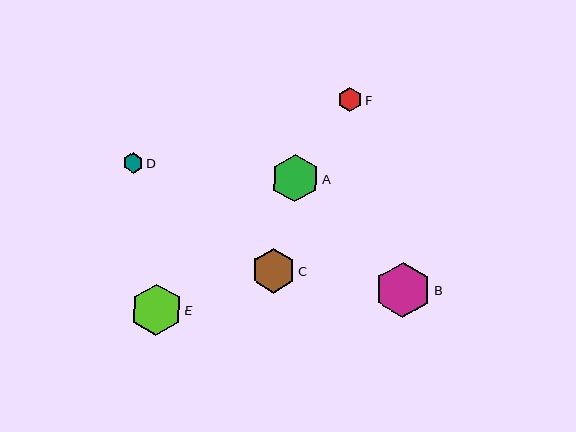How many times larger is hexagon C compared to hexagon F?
Hexagon C is approximately 1.8 times the size of hexagon F.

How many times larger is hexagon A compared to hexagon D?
Hexagon A is approximately 2.3 times the size of hexagon D.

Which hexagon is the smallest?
Hexagon D is the smallest with a size of approximately 20 pixels.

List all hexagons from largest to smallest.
From largest to smallest: B, E, A, C, F, D.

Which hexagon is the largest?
Hexagon B is the largest with a size of approximately 56 pixels.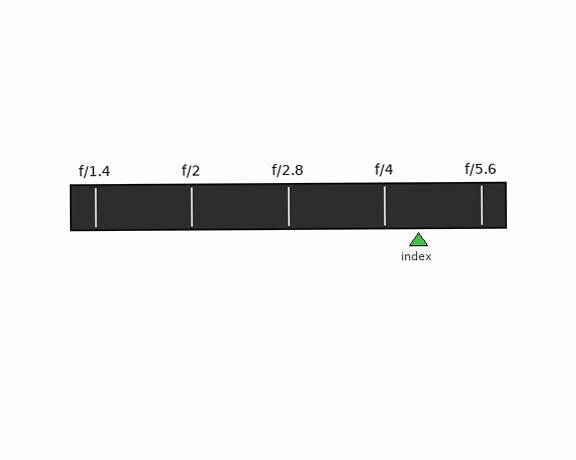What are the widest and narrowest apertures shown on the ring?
The widest aperture shown is f/1.4 and the narrowest is f/5.6.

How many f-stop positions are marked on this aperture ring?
There are 5 f-stop positions marked.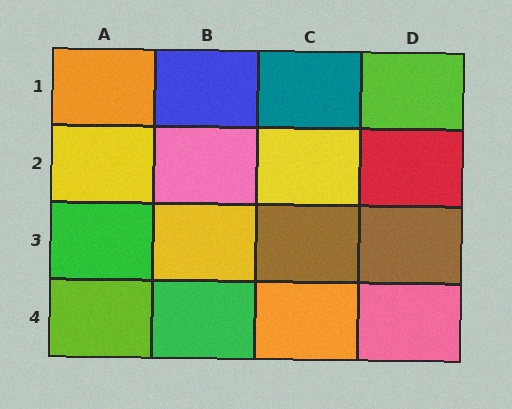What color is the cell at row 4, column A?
Lime.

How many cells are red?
1 cell is red.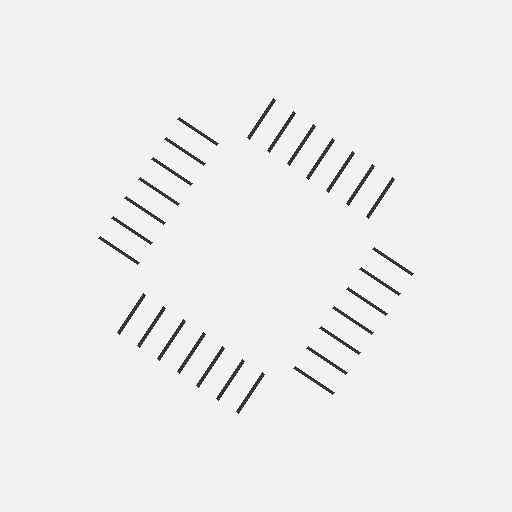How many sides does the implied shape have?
4 sides — the line-ends trace a square.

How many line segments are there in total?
28 — 7 along each of the 4 edges.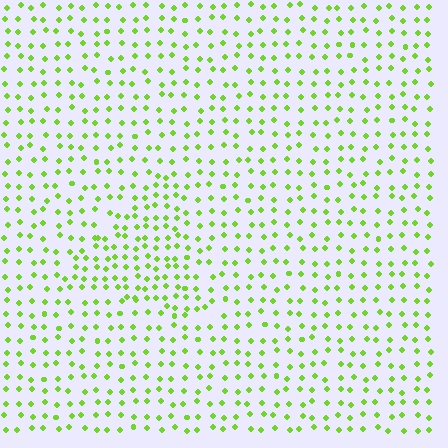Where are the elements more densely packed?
The elements are more densely packed inside the triangle boundary.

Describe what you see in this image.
The image contains small lime elements arranged at two different densities. A triangle-shaped region is visible where the elements are more densely packed than the surrounding area.